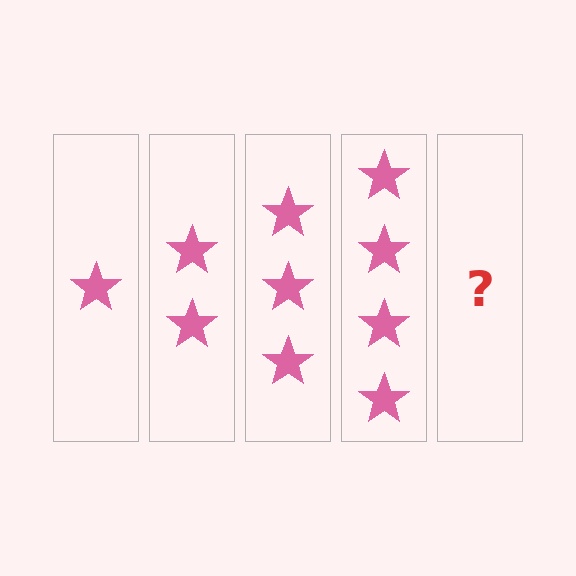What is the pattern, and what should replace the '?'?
The pattern is that each step adds one more star. The '?' should be 5 stars.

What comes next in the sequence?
The next element should be 5 stars.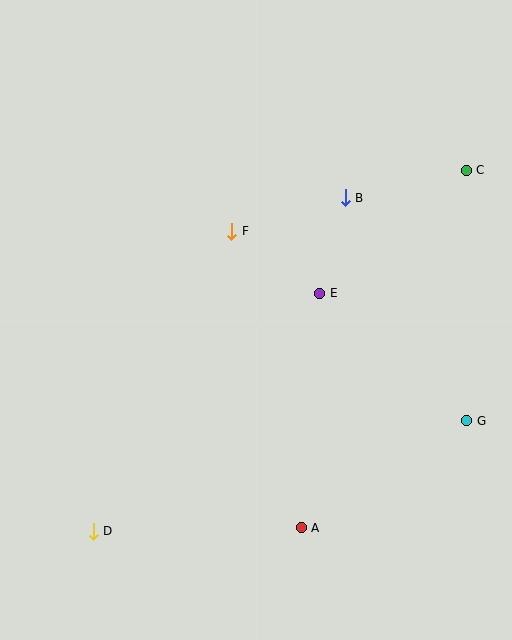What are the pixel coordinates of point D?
Point D is at (93, 531).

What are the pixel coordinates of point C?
Point C is at (466, 170).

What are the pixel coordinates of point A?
Point A is at (301, 528).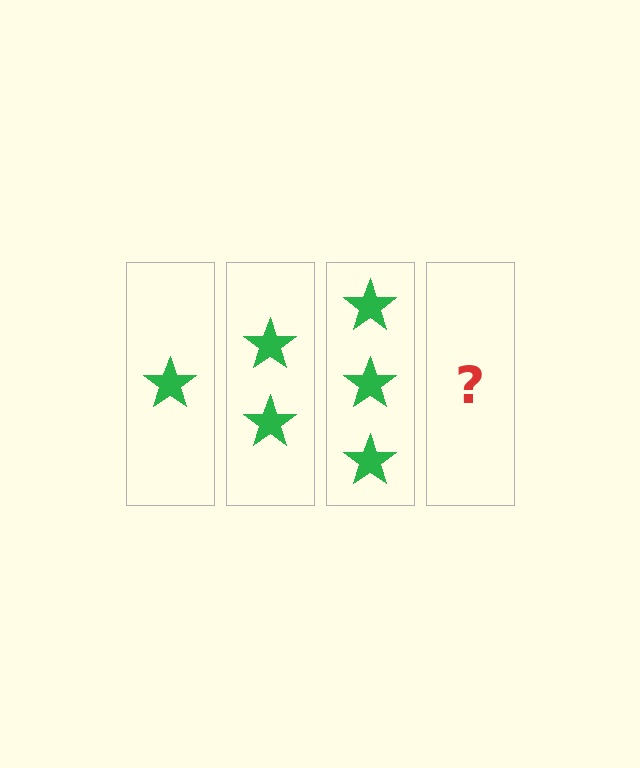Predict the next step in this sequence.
The next step is 4 stars.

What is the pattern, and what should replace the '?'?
The pattern is that each step adds one more star. The '?' should be 4 stars.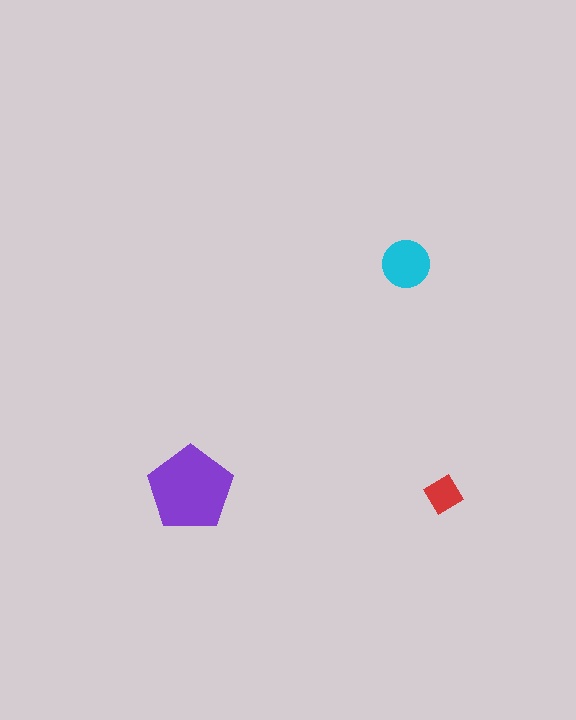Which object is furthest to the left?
The purple pentagon is leftmost.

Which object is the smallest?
The red diamond.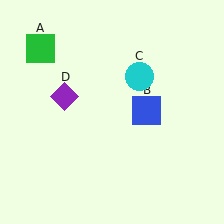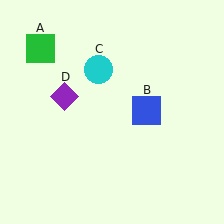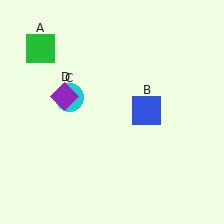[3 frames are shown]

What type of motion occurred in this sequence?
The cyan circle (object C) rotated counterclockwise around the center of the scene.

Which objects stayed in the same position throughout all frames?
Green square (object A) and blue square (object B) and purple diamond (object D) remained stationary.